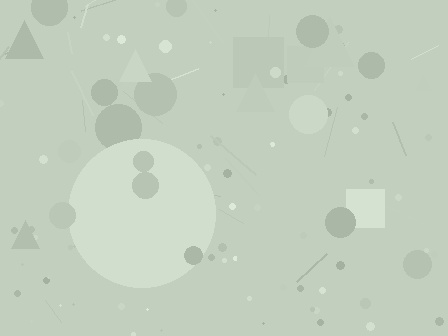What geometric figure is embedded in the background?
A circle is embedded in the background.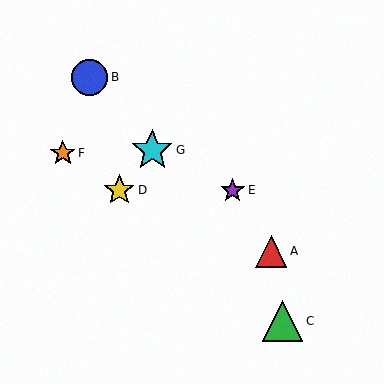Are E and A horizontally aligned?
No, E is at y≈190 and A is at y≈251.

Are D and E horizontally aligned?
Yes, both are at y≈190.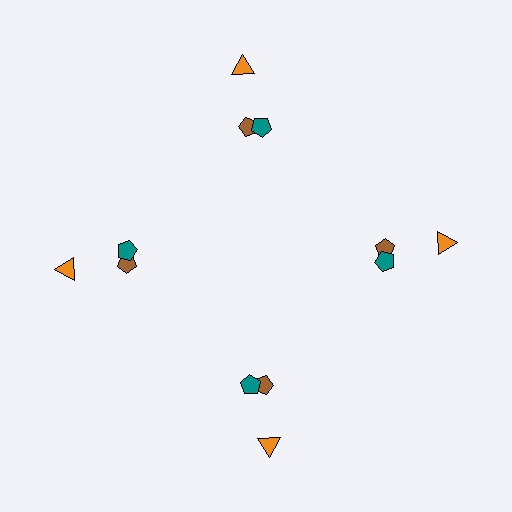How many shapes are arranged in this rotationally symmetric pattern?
There are 12 shapes, arranged in 4 groups of 3.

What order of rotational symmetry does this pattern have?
This pattern has 4-fold rotational symmetry.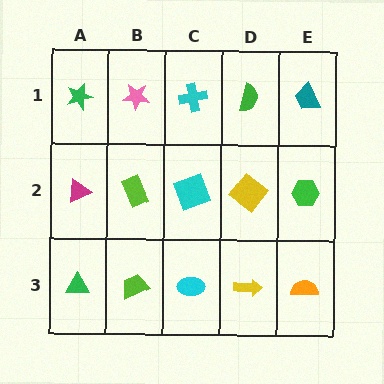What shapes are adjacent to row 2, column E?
A teal trapezoid (row 1, column E), an orange semicircle (row 3, column E), a yellow diamond (row 2, column D).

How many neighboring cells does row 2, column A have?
3.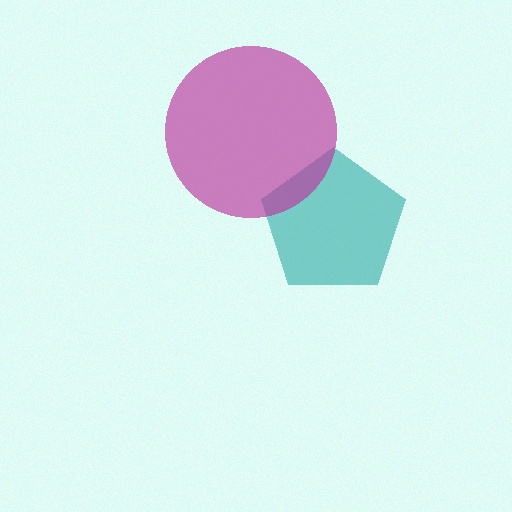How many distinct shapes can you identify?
There are 2 distinct shapes: a teal pentagon, a magenta circle.